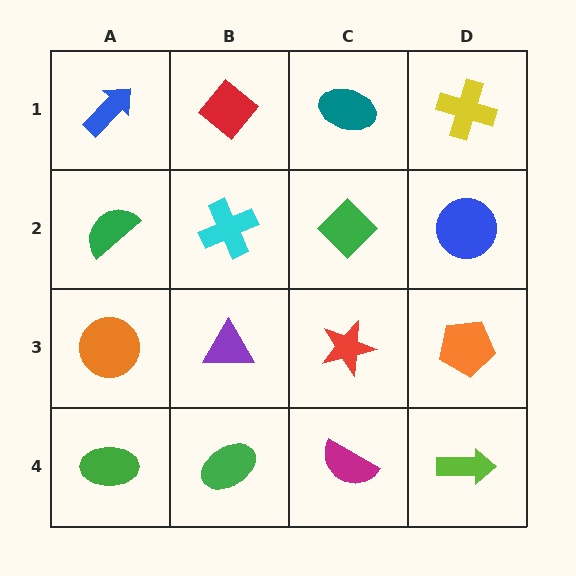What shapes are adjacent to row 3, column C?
A green diamond (row 2, column C), a magenta semicircle (row 4, column C), a purple triangle (row 3, column B), an orange pentagon (row 3, column D).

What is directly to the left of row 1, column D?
A teal ellipse.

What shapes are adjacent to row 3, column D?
A blue circle (row 2, column D), a lime arrow (row 4, column D), a red star (row 3, column C).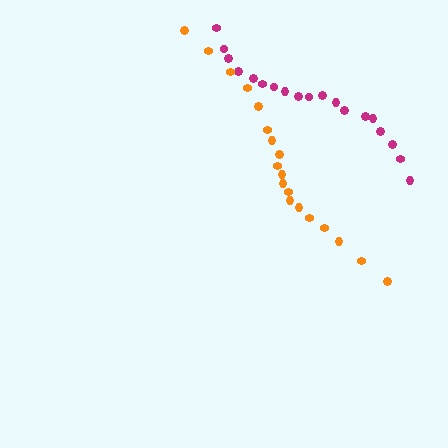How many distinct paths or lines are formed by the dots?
There are 2 distinct paths.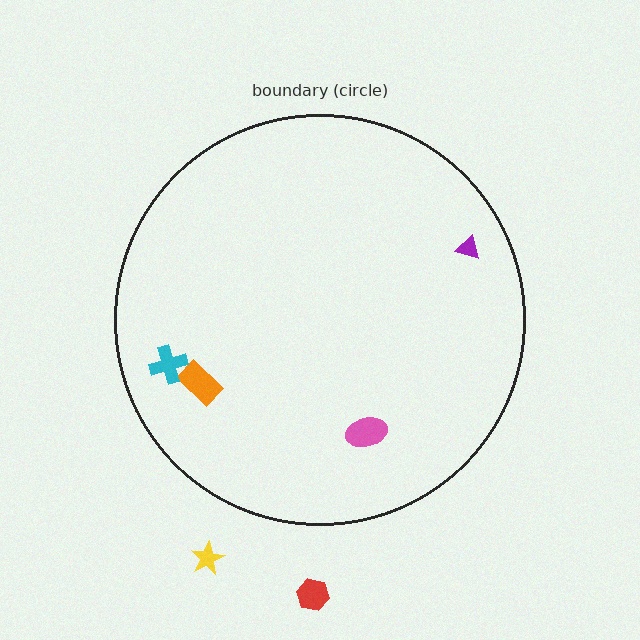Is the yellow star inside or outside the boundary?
Outside.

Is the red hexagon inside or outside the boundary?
Outside.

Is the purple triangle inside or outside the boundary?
Inside.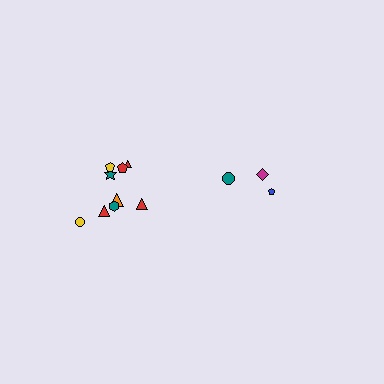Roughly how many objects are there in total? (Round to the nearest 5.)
Roughly 15 objects in total.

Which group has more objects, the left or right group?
The left group.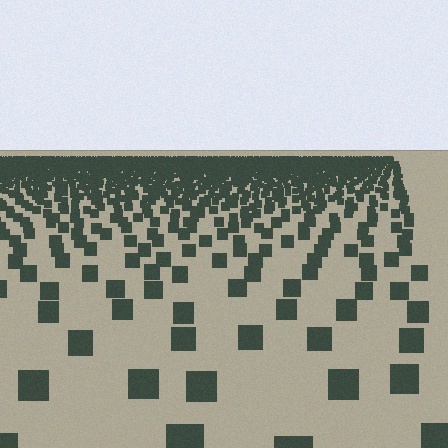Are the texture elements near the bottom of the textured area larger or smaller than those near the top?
Larger. Near the bottom, elements are closer to the viewer and appear at a bigger on-screen size.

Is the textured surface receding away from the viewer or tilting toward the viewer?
The surface is receding away from the viewer. Texture elements get smaller and denser toward the top.